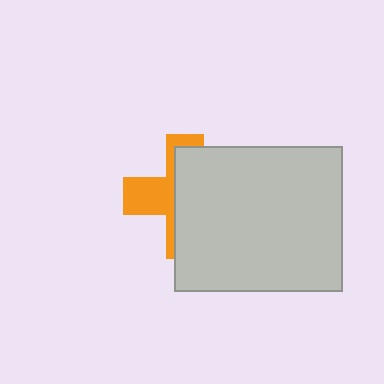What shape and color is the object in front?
The object in front is a light gray rectangle.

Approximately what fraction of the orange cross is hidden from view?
Roughly 63% of the orange cross is hidden behind the light gray rectangle.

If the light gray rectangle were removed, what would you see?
You would see the complete orange cross.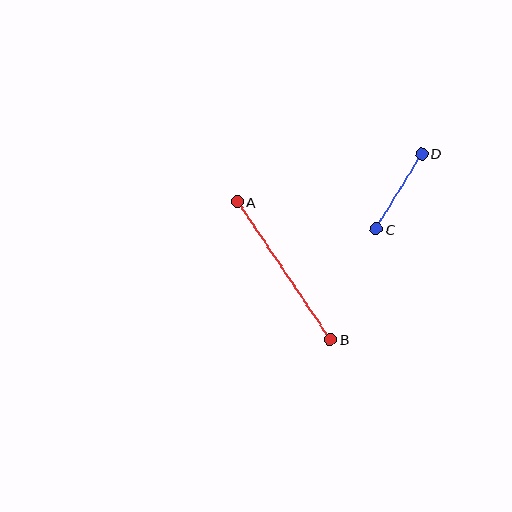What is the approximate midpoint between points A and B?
The midpoint is at approximately (284, 270) pixels.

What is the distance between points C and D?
The distance is approximately 88 pixels.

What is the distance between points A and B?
The distance is approximately 166 pixels.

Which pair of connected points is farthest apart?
Points A and B are farthest apart.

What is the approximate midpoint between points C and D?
The midpoint is at approximately (399, 191) pixels.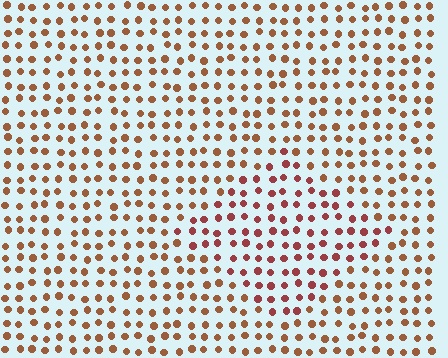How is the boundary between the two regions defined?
The boundary is defined purely by a slight shift in hue (about 26 degrees). Spacing, size, and orientation are identical on both sides.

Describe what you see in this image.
The image is filled with small brown elements in a uniform arrangement. A diamond-shaped region is visible where the elements are tinted to a slightly different hue, forming a subtle color boundary.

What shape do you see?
I see a diamond.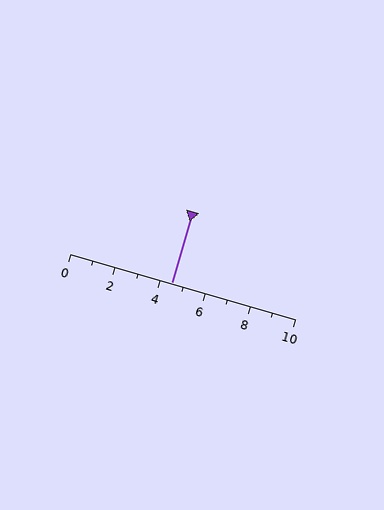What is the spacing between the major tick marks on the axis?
The major ticks are spaced 2 apart.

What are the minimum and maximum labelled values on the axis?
The axis runs from 0 to 10.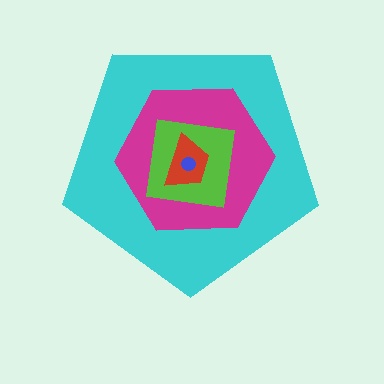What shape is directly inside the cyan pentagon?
The magenta hexagon.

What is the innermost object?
The blue circle.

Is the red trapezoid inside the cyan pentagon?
Yes.